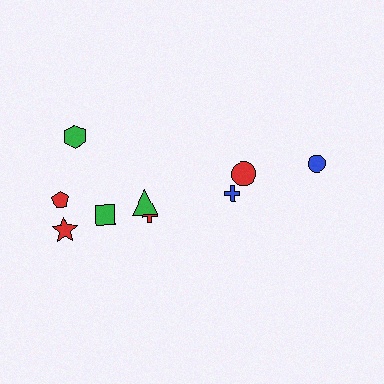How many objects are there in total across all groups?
There are 9 objects.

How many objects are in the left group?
There are 6 objects.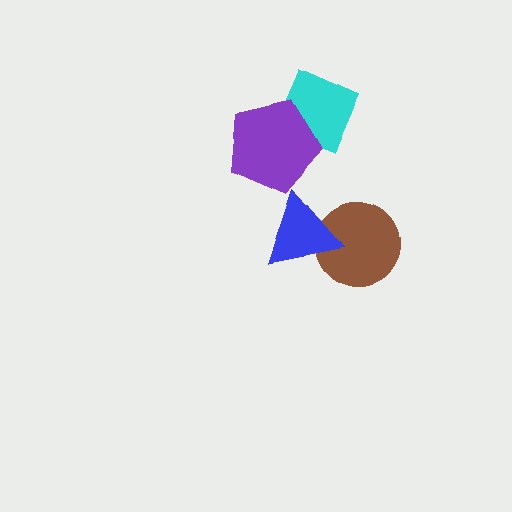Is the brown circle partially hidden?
Yes, it is partially covered by another shape.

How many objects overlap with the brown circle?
1 object overlaps with the brown circle.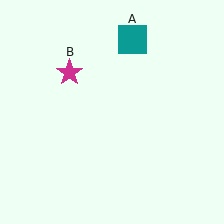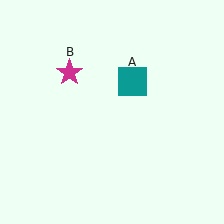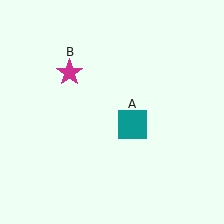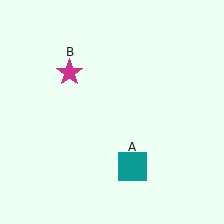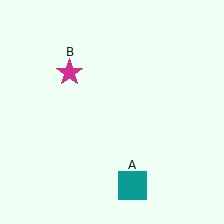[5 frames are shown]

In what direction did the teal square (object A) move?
The teal square (object A) moved down.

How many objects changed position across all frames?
1 object changed position: teal square (object A).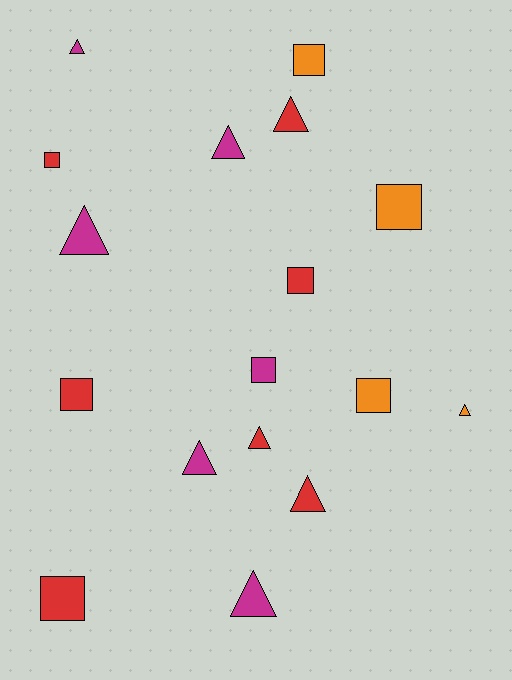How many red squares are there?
There are 4 red squares.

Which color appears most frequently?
Red, with 7 objects.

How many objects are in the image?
There are 17 objects.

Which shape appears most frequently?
Triangle, with 9 objects.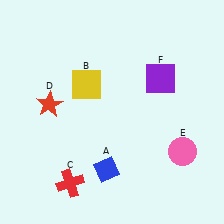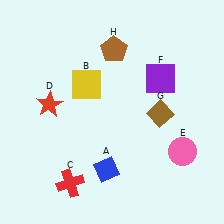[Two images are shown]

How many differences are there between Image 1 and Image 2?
There are 2 differences between the two images.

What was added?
A brown diamond (G), a brown pentagon (H) were added in Image 2.